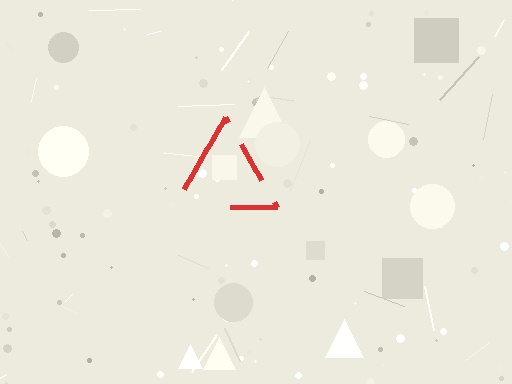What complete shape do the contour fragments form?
The contour fragments form a triangle.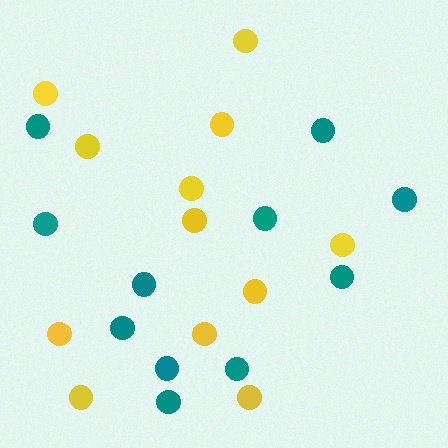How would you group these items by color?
There are 2 groups: one group of teal circles (11) and one group of yellow circles (12).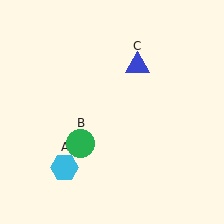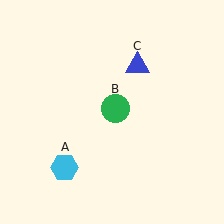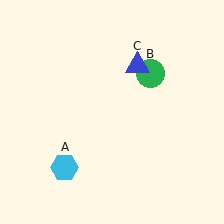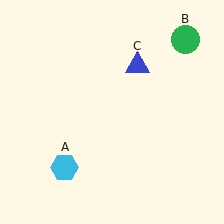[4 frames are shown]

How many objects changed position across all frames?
1 object changed position: green circle (object B).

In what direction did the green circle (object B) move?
The green circle (object B) moved up and to the right.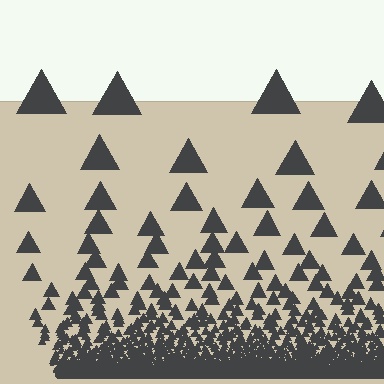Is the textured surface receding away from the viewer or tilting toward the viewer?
The surface appears to tilt toward the viewer. Texture elements get larger and sparser toward the top.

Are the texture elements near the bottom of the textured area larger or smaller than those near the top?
Smaller. The gradient is inverted — elements near the bottom are smaller and denser.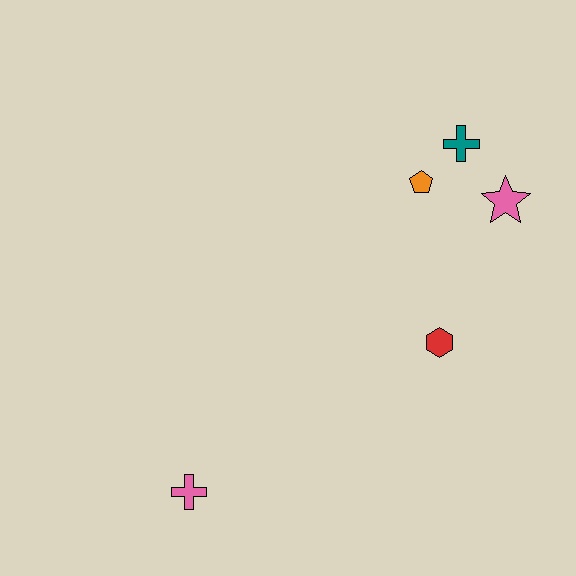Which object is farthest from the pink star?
The pink cross is farthest from the pink star.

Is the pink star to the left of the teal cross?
No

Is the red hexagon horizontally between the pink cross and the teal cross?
Yes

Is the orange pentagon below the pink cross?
No